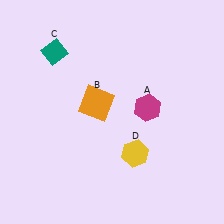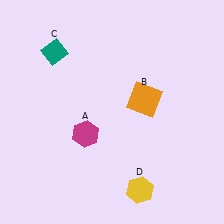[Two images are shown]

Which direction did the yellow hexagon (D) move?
The yellow hexagon (D) moved down.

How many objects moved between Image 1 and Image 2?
3 objects moved between the two images.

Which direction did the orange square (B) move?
The orange square (B) moved right.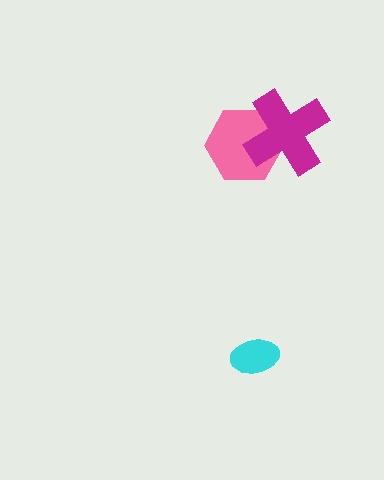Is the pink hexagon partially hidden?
Yes, it is partially covered by another shape.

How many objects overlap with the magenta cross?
1 object overlaps with the magenta cross.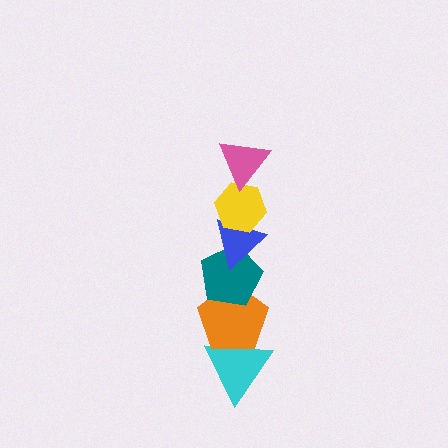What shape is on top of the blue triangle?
The yellow hexagon is on top of the blue triangle.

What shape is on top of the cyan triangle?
The orange pentagon is on top of the cyan triangle.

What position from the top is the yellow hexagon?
The yellow hexagon is 2nd from the top.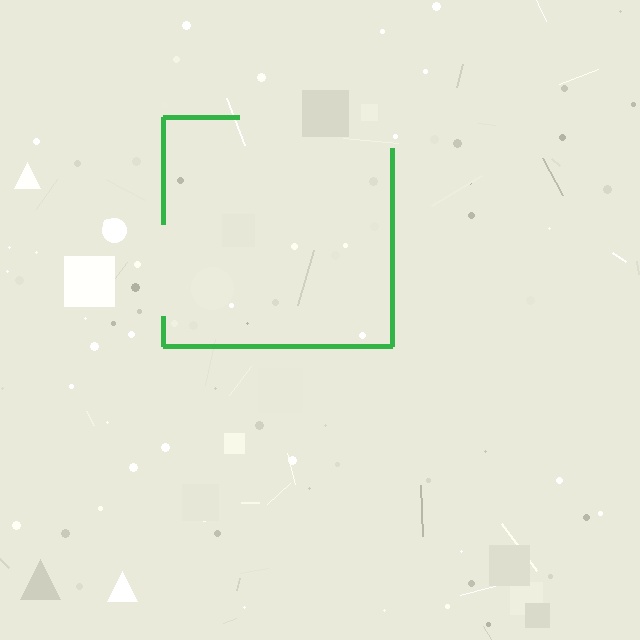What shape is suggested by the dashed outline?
The dashed outline suggests a square.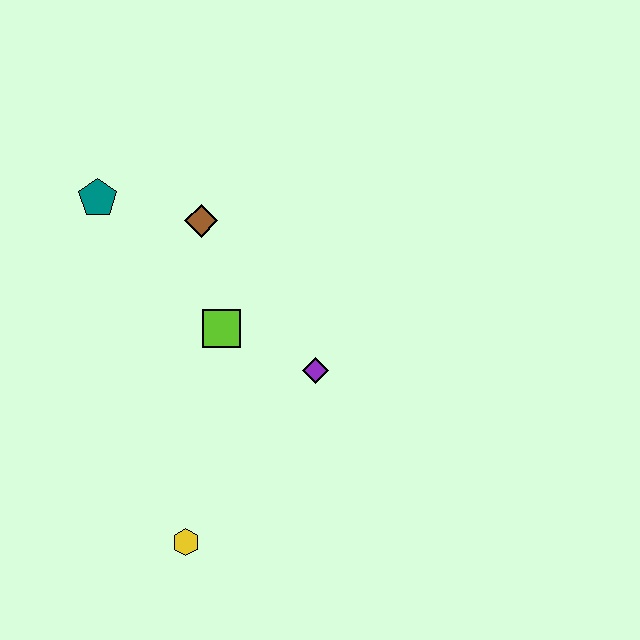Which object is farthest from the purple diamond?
The teal pentagon is farthest from the purple diamond.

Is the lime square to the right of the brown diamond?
Yes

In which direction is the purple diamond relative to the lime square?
The purple diamond is to the right of the lime square.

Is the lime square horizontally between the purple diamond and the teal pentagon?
Yes